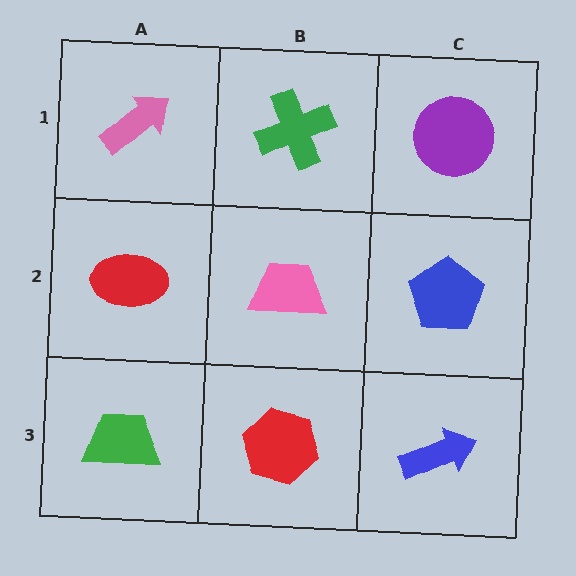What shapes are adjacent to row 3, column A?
A red ellipse (row 2, column A), a red hexagon (row 3, column B).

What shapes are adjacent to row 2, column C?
A purple circle (row 1, column C), a blue arrow (row 3, column C), a pink trapezoid (row 2, column B).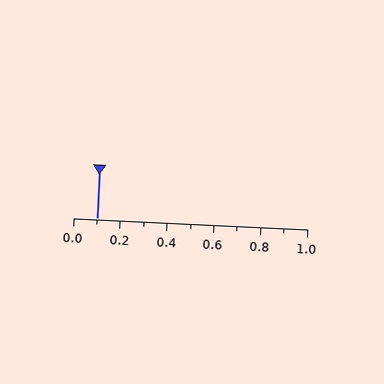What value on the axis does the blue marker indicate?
The marker indicates approximately 0.1.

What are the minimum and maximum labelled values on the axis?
The axis runs from 0.0 to 1.0.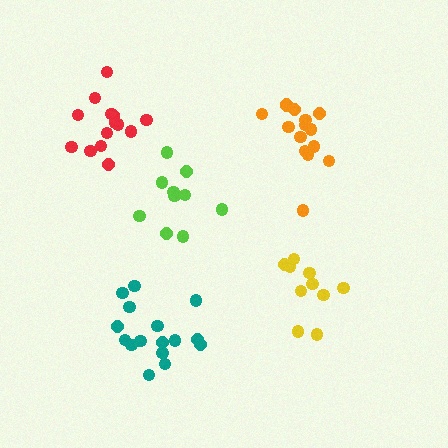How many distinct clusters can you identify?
There are 5 distinct clusters.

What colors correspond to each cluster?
The clusters are colored: lime, red, teal, orange, yellow.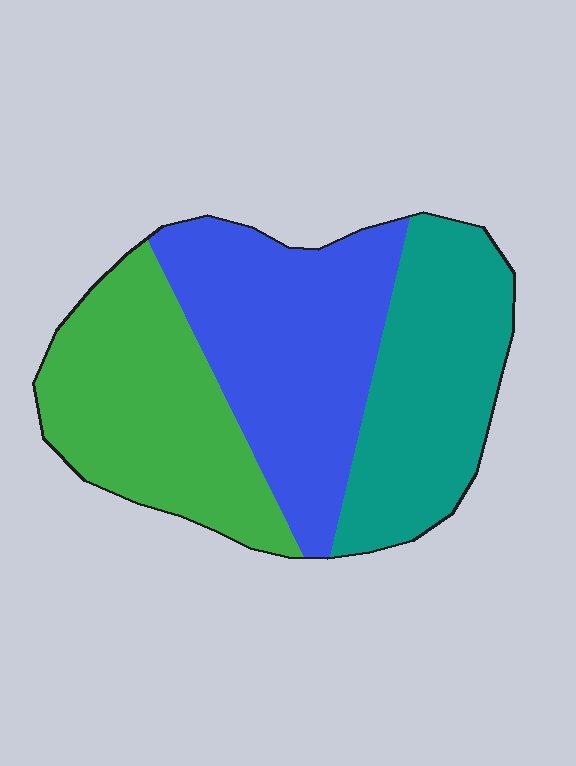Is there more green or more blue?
Blue.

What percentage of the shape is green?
Green takes up about one third (1/3) of the shape.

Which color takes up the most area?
Blue, at roughly 35%.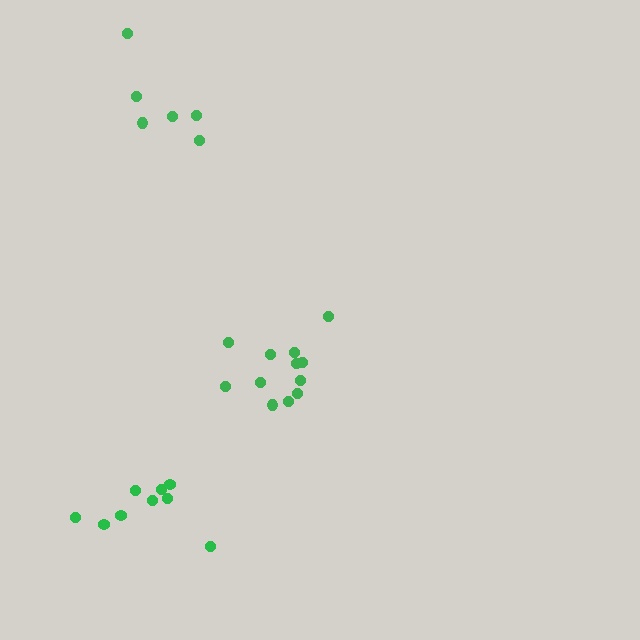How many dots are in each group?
Group 1: 12 dots, Group 2: 6 dots, Group 3: 9 dots (27 total).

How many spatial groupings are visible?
There are 3 spatial groupings.